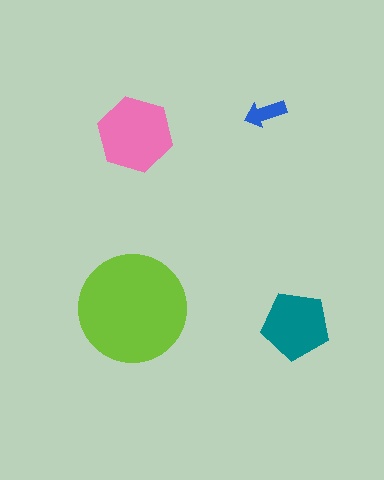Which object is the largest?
The lime circle.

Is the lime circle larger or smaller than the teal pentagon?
Larger.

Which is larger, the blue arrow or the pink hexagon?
The pink hexagon.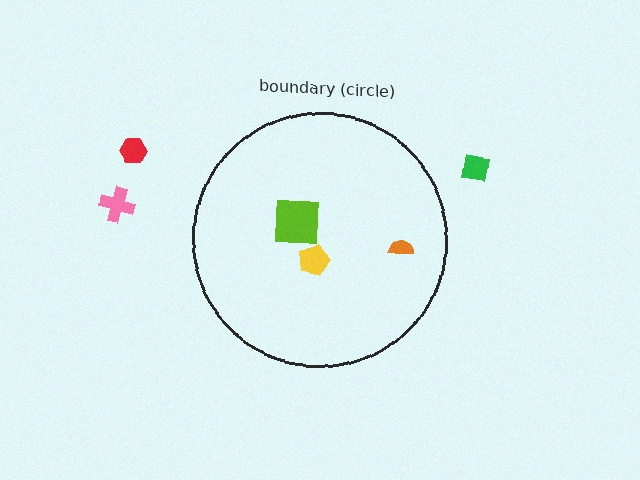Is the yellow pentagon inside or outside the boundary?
Inside.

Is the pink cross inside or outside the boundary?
Outside.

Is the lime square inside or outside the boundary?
Inside.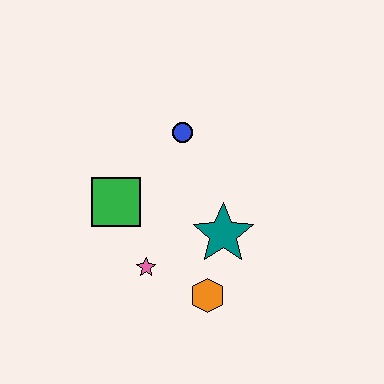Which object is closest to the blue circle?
The green square is closest to the blue circle.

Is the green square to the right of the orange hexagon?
No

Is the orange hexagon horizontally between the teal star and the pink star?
Yes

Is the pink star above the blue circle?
No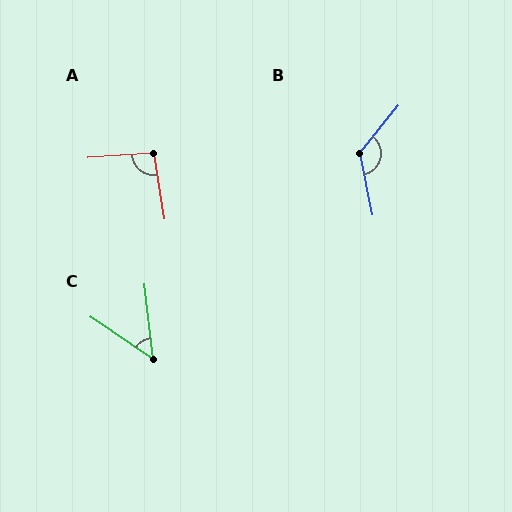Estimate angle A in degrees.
Approximately 95 degrees.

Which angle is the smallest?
C, at approximately 49 degrees.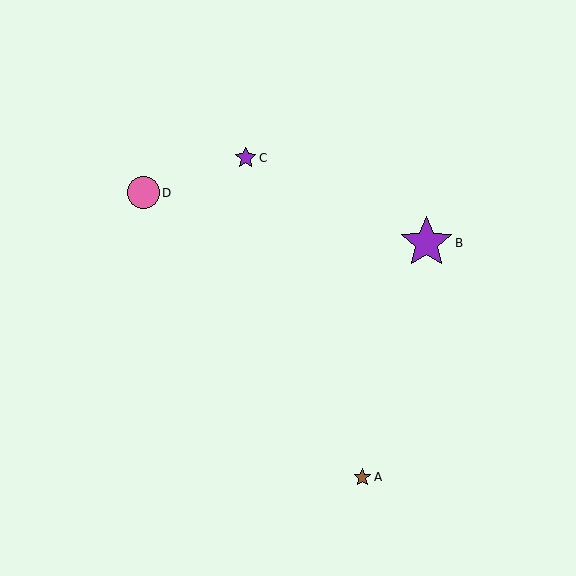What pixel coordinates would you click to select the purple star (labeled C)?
Click at (246, 158) to select the purple star C.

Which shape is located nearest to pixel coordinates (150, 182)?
The pink circle (labeled D) at (143, 193) is nearest to that location.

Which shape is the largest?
The purple star (labeled B) is the largest.